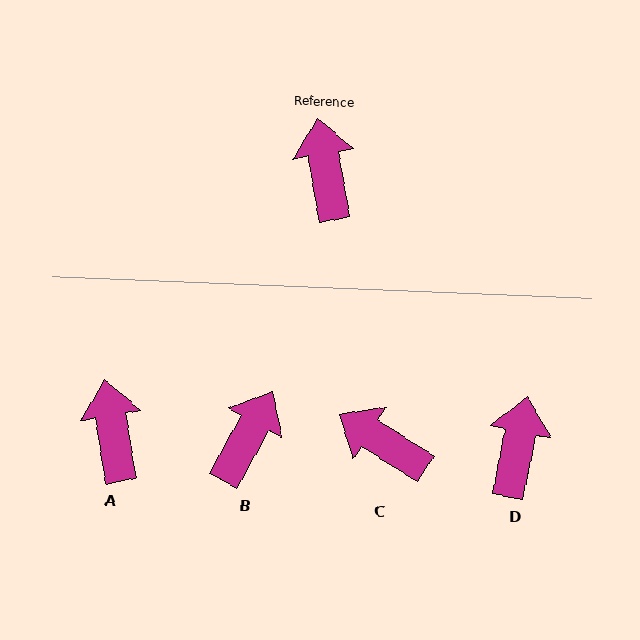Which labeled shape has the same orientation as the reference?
A.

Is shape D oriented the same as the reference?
No, it is off by about 21 degrees.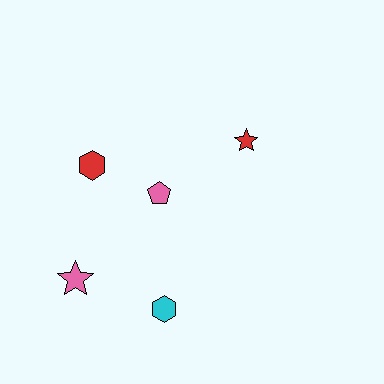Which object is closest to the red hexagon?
The pink pentagon is closest to the red hexagon.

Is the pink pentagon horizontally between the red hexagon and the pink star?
No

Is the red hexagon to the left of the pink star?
No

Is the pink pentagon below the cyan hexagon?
No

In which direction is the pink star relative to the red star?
The pink star is to the left of the red star.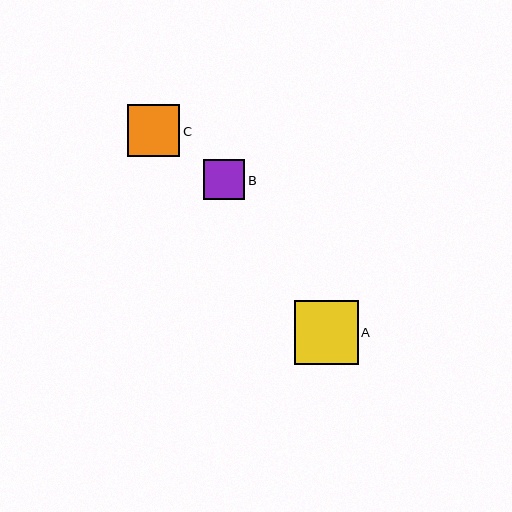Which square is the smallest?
Square B is the smallest with a size of approximately 41 pixels.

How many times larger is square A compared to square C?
Square A is approximately 1.2 times the size of square C.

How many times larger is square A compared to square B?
Square A is approximately 1.6 times the size of square B.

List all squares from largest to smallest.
From largest to smallest: A, C, B.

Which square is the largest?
Square A is the largest with a size of approximately 64 pixels.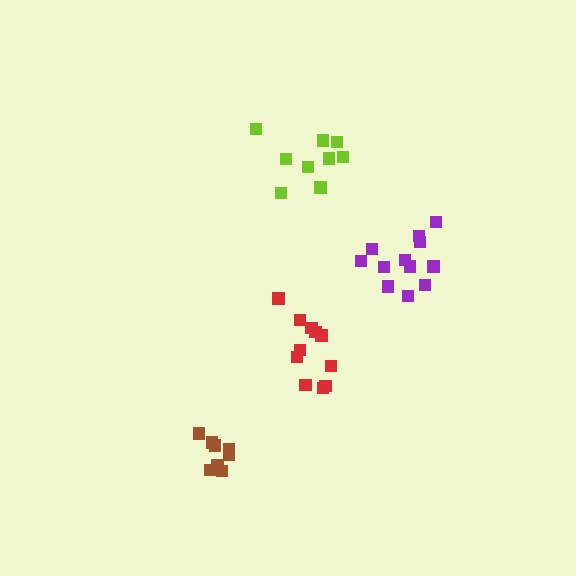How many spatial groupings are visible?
There are 4 spatial groupings.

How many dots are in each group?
Group 1: 11 dots, Group 2: 12 dots, Group 3: 9 dots, Group 4: 9 dots (41 total).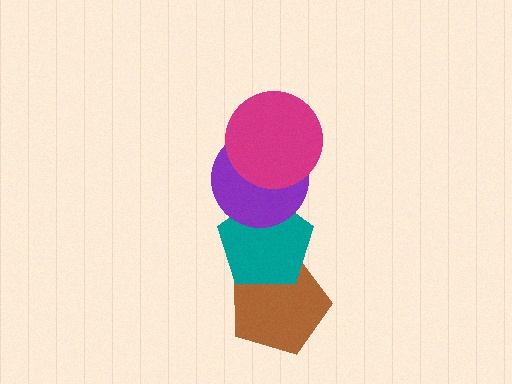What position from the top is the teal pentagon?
The teal pentagon is 3rd from the top.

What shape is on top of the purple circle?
The magenta circle is on top of the purple circle.